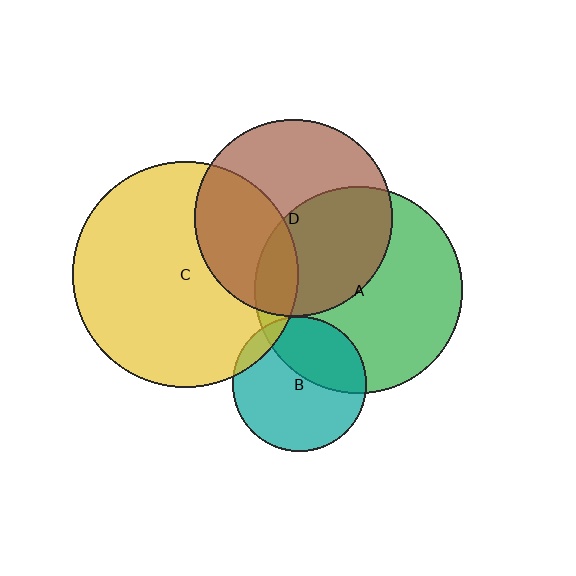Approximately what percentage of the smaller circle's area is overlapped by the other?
Approximately 10%.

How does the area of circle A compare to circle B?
Approximately 2.4 times.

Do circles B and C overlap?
Yes.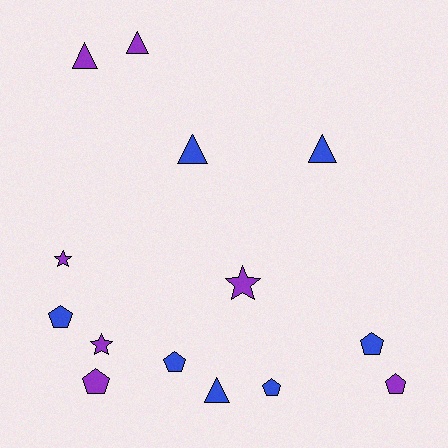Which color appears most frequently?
Blue, with 7 objects.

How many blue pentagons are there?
There are 4 blue pentagons.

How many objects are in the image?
There are 14 objects.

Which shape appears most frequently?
Pentagon, with 6 objects.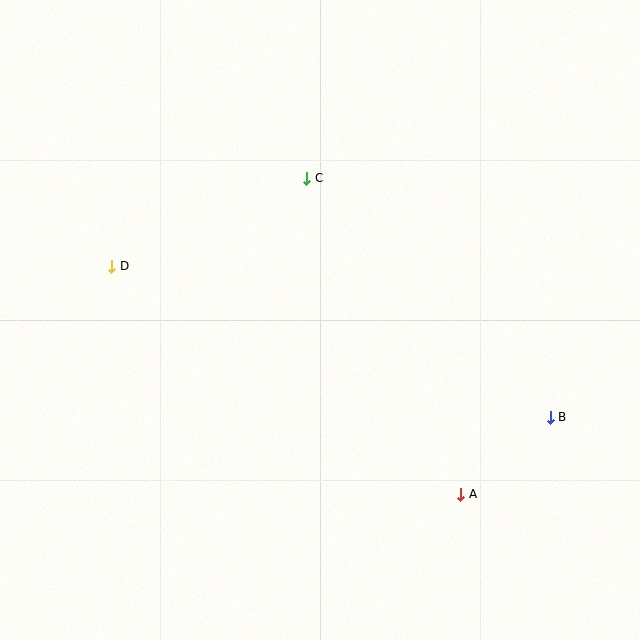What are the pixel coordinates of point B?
Point B is at (550, 417).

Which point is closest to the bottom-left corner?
Point D is closest to the bottom-left corner.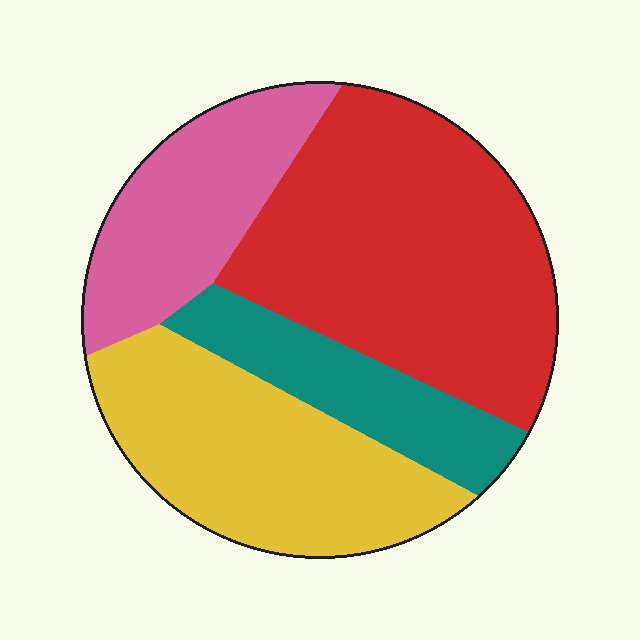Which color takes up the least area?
Teal, at roughly 15%.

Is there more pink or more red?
Red.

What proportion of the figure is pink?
Pink covers around 20% of the figure.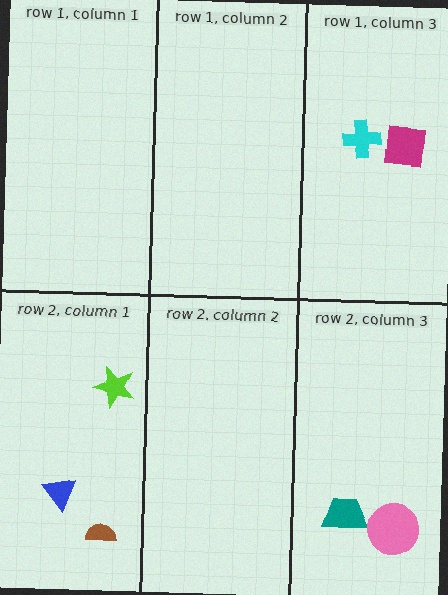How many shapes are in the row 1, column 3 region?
2.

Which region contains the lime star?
The row 2, column 1 region.